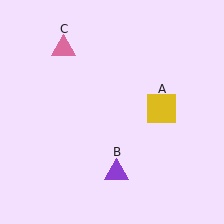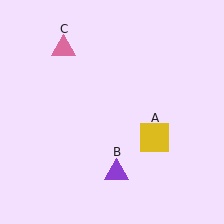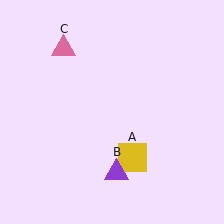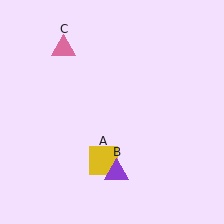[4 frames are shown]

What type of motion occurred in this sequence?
The yellow square (object A) rotated clockwise around the center of the scene.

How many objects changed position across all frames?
1 object changed position: yellow square (object A).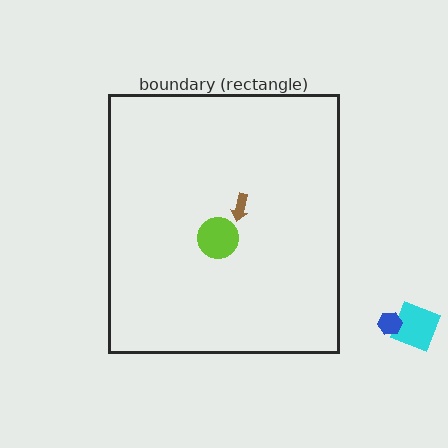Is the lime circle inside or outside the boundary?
Inside.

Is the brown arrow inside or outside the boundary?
Inside.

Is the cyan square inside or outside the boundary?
Outside.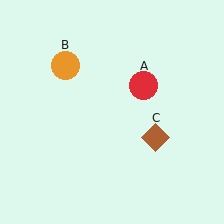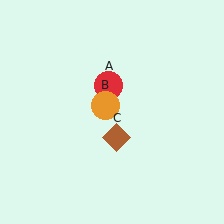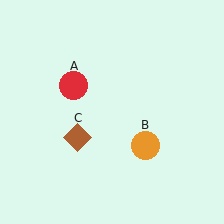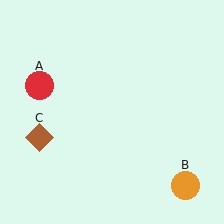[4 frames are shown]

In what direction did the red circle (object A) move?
The red circle (object A) moved left.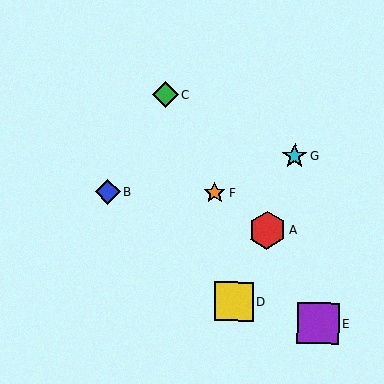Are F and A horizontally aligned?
No, F is at y≈193 and A is at y≈230.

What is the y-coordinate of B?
Object B is at y≈192.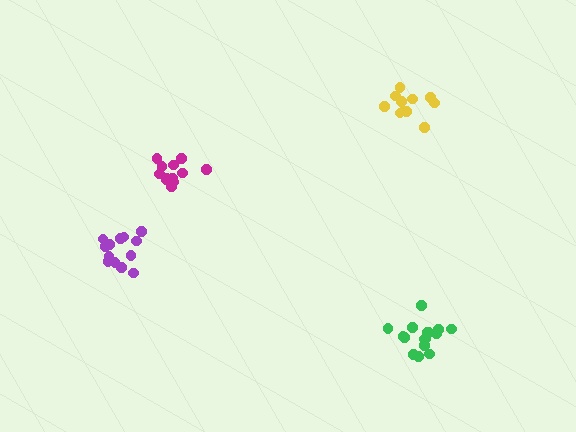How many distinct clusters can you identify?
There are 4 distinct clusters.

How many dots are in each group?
Group 1: 14 dots, Group 2: 11 dots, Group 3: 13 dots, Group 4: 16 dots (54 total).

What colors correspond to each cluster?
The clusters are colored: purple, yellow, magenta, green.